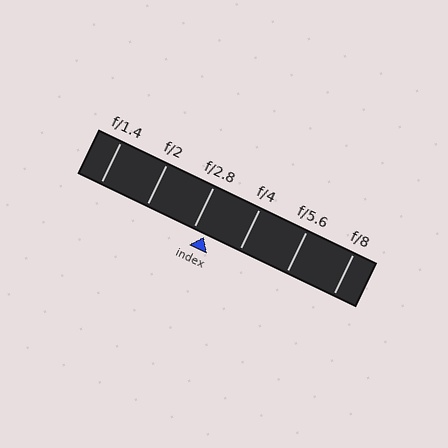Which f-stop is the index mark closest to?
The index mark is closest to f/2.8.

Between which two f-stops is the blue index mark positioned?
The index mark is between f/2.8 and f/4.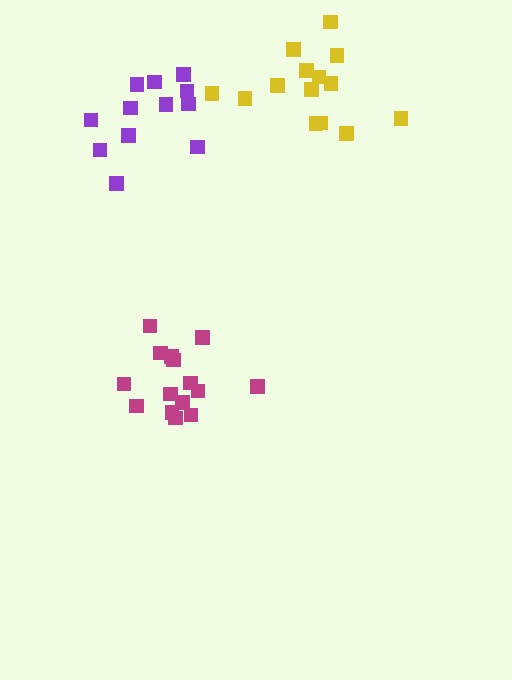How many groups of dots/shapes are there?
There are 3 groups.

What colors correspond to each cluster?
The clusters are colored: magenta, yellow, purple.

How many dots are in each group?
Group 1: 15 dots, Group 2: 14 dots, Group 3: 12 dots (41 total).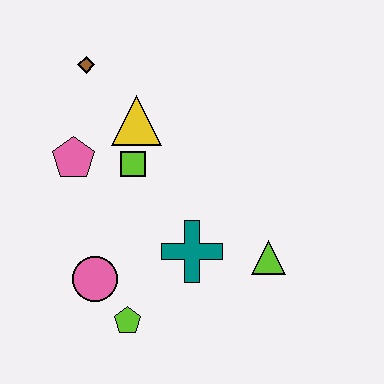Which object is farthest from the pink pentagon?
The lime triangle is farthest from the pink pentagon.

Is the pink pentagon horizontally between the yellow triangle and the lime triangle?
No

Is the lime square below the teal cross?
No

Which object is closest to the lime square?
The yellow triangle is closest to the lime square.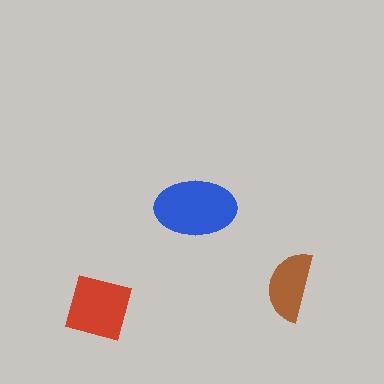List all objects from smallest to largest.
The brown semicircle, the red square, the blue ellipse.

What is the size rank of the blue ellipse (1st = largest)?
1st.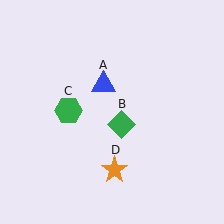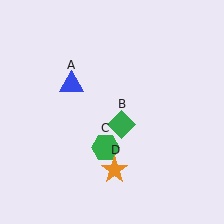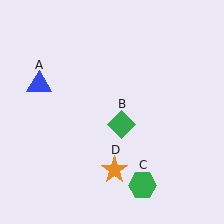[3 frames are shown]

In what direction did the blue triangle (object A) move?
The blue triangle (object A) moved left.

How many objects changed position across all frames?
2 objects changed position: blue triangle (object A), green hexagon (object C).